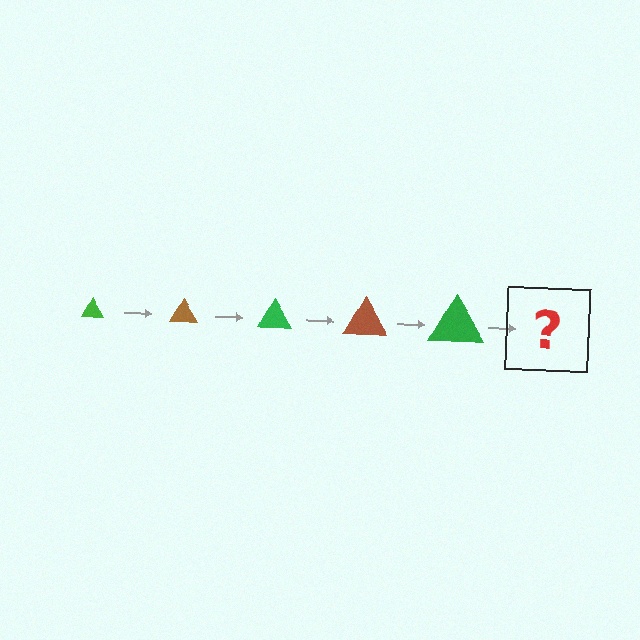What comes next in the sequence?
The next element should be a brown triangle, larger than the previous one.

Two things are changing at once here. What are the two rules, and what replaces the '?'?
The two rules are that the triangle grows larger each step and the color cycles through green and brown. The '?' should be a brown triangle, larger than the previous one.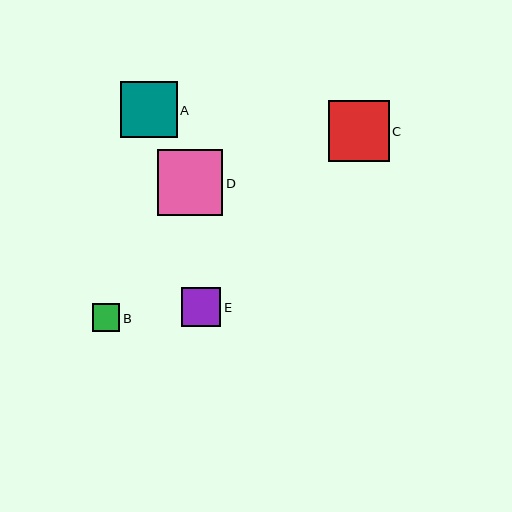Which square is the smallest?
Square B is the smallest with a size of approximately 28 pixels.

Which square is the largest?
Square D is the largest with a size of approximately 65 pixels.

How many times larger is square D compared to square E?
Square D is approximately 1.7 times the size of square E.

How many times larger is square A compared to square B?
Square A is approximately 2.0 times the size of square B.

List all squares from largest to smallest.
From largest to smallest: D, C, A, E, B.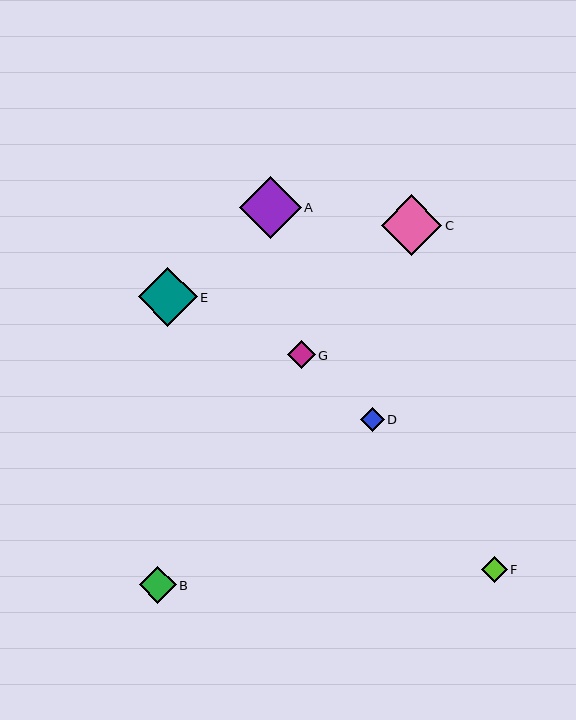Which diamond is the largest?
Diamond A is the largest with a size of approximately 62 pixels.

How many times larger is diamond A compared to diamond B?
Diamond A is approximately 1.7 times the size of diamond B.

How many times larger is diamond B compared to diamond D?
Diamond B is approximately 1.6 times the size of diamond D.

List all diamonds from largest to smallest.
From largest to smallest: A, C, E, B, G, F, D.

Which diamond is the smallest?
Diamond D is the smallest with a size of approximately 24 pixels.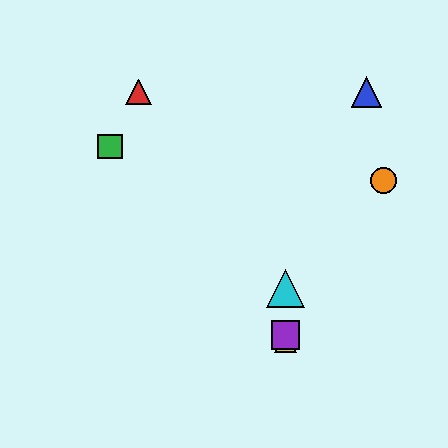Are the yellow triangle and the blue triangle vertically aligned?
No, the yellow triangle is at x≈286 and the blue triangle is at x≈366.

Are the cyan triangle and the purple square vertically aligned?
Yes, both are at x≈286.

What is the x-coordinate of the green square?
The green square is at x≈110.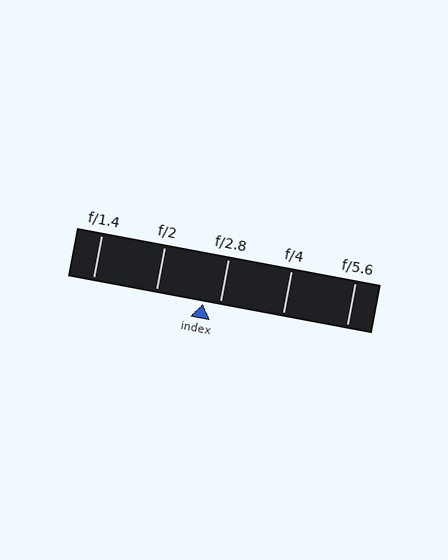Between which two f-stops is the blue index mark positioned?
The index mark is between f/2 and f/2.8.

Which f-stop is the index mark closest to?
The index mark is closest to f/2.8.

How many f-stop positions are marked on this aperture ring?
There are 5 f-stop positions marked.